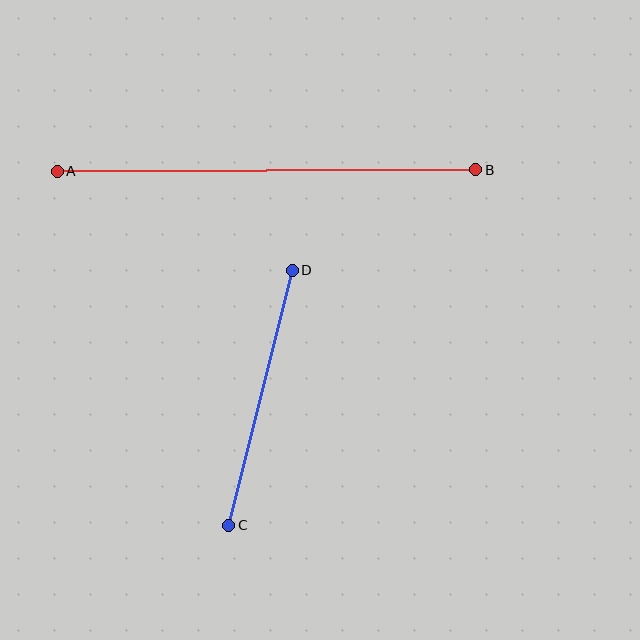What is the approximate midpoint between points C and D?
The midpoint is at approximately (261, 398) pixels.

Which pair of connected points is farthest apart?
Points A and B are farthest apart.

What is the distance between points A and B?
The distance is approximately 419 pixels.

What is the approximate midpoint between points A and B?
The midpoint is at approximately (266, 171) pixels.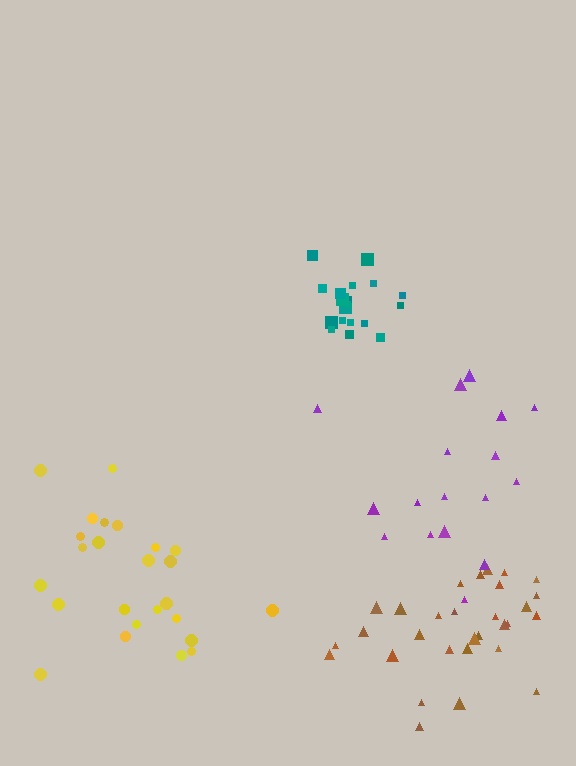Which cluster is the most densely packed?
Teal.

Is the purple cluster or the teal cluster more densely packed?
Teal.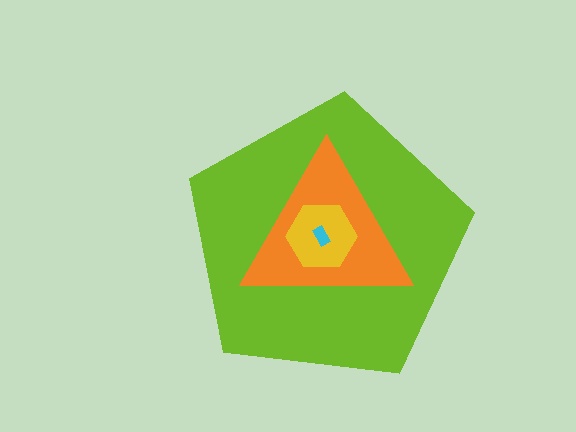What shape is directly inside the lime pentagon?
The orange triangle.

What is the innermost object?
The cyan rectangle.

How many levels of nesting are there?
4.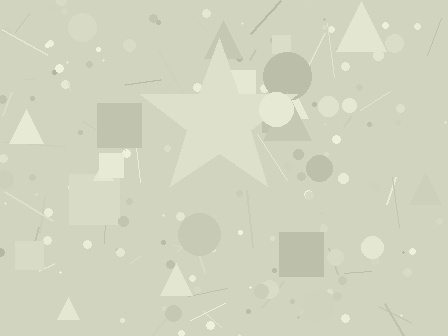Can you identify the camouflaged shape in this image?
The camouflaged shape is a star.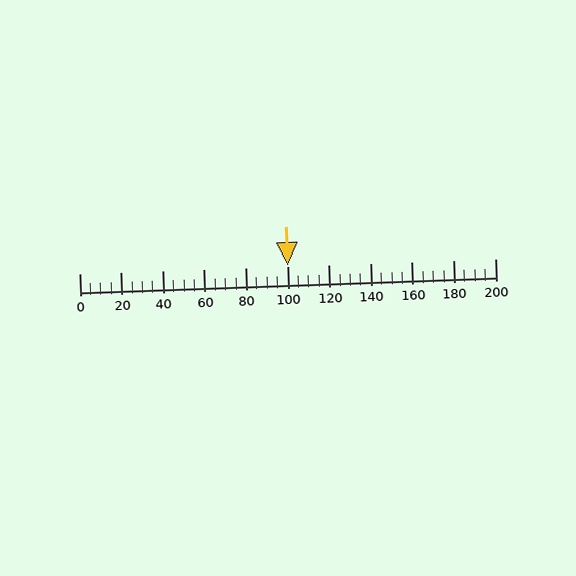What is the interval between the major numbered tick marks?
The major tick marks are spaced 20 units apart.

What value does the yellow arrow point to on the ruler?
The yellow arrow points to approximately 100.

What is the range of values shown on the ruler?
The ruler shows values from 0 to 200.